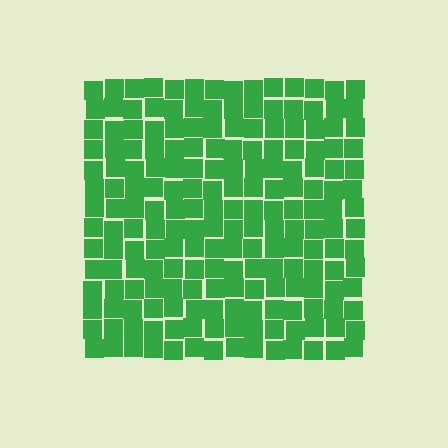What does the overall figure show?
The overall figure shows a square.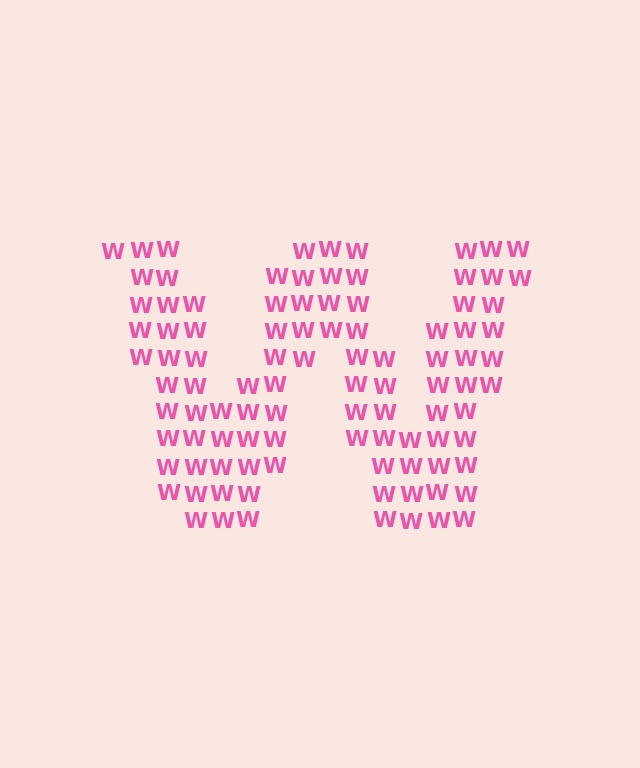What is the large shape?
The large shape is the letter W.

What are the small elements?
The small elements are letter W's.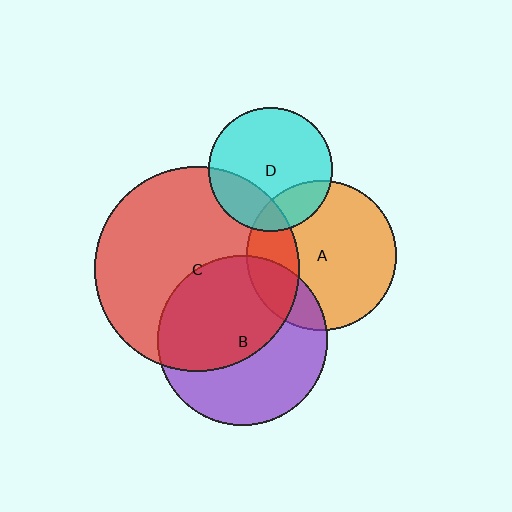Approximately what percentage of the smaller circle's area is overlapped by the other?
Approximately 20%.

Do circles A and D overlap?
Yes.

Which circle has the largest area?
Circle C (red).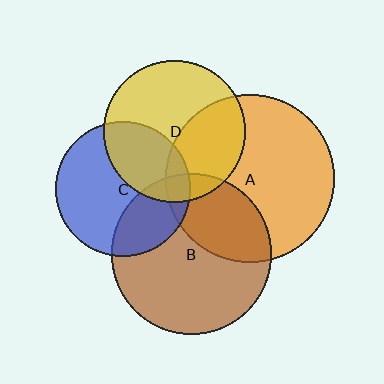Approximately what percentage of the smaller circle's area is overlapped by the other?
Approximately 35%.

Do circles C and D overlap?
Yes.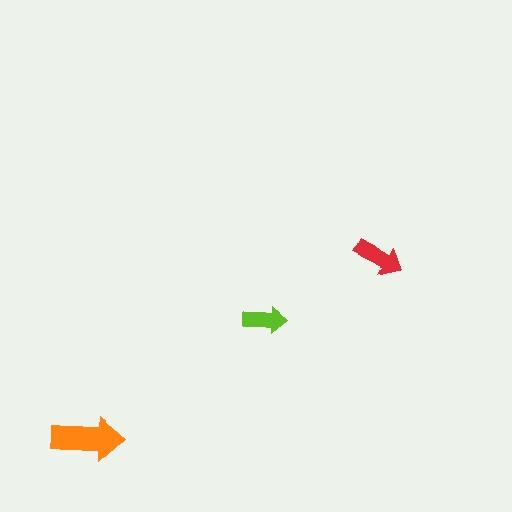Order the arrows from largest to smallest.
the orange one, the red one, the lime one.